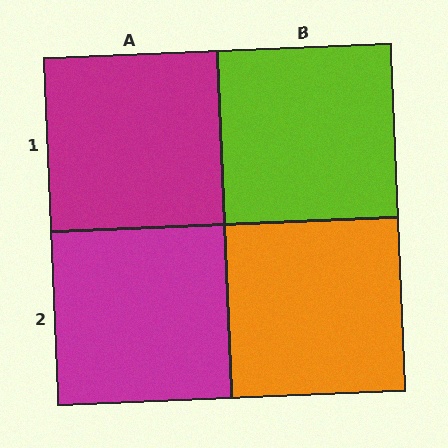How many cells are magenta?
2 cells are magenta.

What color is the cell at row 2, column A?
Magenta.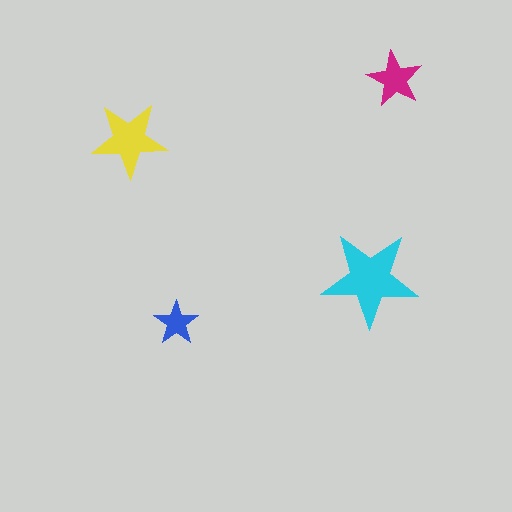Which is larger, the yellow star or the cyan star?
The cyan one.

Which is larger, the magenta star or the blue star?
The magenta one.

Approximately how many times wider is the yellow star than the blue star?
About 1.5 times wider.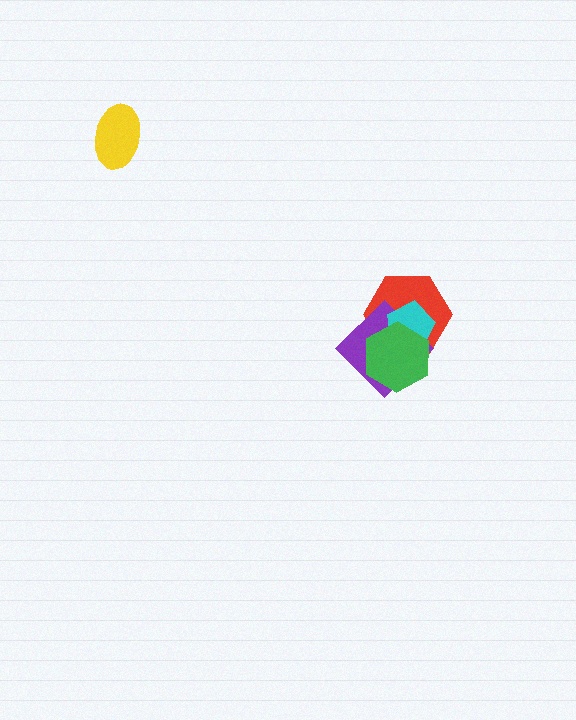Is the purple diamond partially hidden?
Yes, it is partially covered by another shape.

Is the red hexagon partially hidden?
Yes, it is partially covered by another shape.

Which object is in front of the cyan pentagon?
The green hexagon is in front of the cyan pentagon.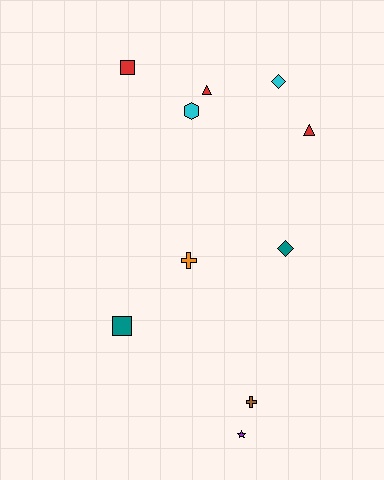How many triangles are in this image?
There are 2 triangles.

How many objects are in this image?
There are 10 objects.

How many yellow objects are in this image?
There are no yellow objects.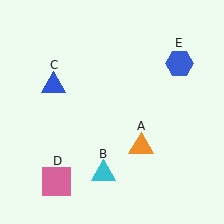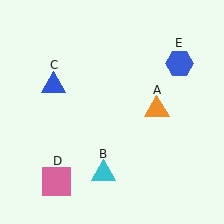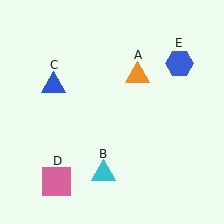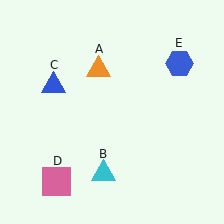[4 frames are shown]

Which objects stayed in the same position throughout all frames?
Cyan triangle (object B) and blue triangle (object C) and pink square (object D) and blue hexagon (object E) remained stationary.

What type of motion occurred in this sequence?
The orange triangle (object A) rotated counterclockwise around the center of the scene.